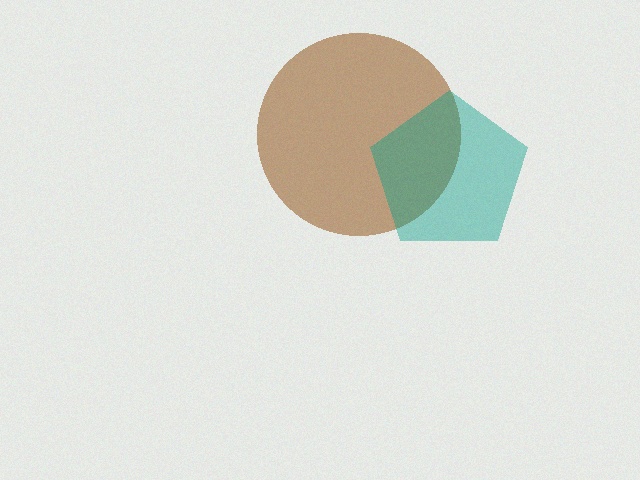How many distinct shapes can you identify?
There are 2 distinct shapes: a brown circle, a teal pentagon.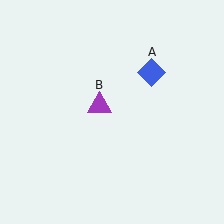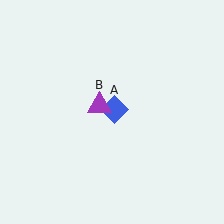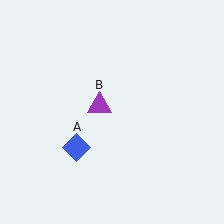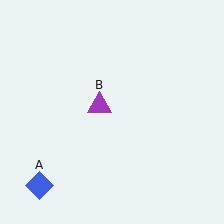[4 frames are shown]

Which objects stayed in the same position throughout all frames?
Purple triangle (object B) remained stationary.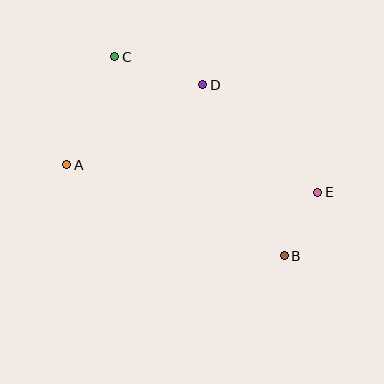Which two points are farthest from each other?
Points B and C are farthest from each other.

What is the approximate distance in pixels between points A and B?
The distance between A and B is approximately 236 pixels.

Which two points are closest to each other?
Points B and E are closest to each other.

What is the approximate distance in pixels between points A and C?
The distance between A and C is approximately 118 pixels.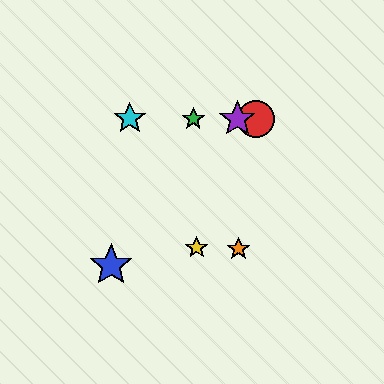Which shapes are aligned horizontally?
The red circle, the green star, the purple star, the cyan star are aligned horizontally.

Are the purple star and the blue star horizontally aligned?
No, the purple star is at y≈119 and the blue star is at y≈265.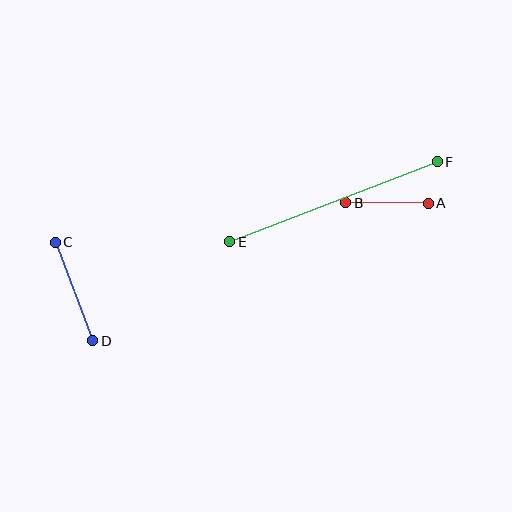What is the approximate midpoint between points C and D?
The midpoint is at approximately (74, 292) pixels.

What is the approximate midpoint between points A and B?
The midpoint is at approximately (387, 203) pixels.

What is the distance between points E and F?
The distance is approximately 222 pixels.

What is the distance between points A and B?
The distance is approximately 83 pixels.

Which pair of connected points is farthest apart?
Points E and F are farthest apart.